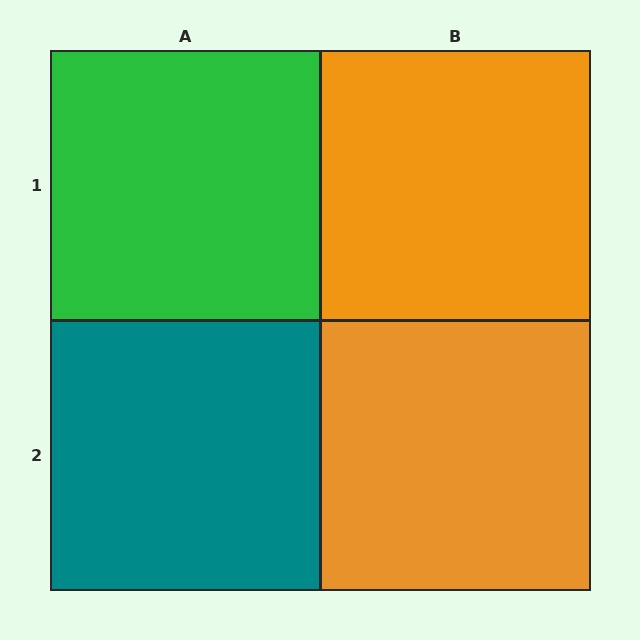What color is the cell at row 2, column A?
Teal.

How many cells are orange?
2 cells are orange.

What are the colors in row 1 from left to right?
Green, orange.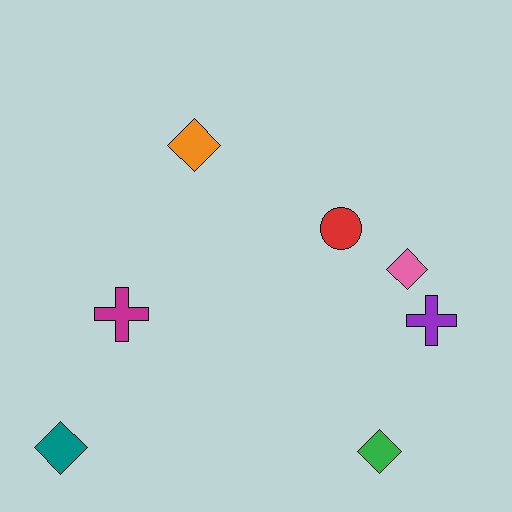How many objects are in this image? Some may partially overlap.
There are 7 objects.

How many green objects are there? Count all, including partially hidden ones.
There is 1 green object.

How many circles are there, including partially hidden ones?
There is 1 circle.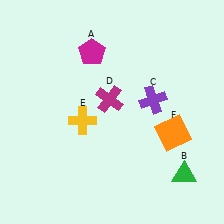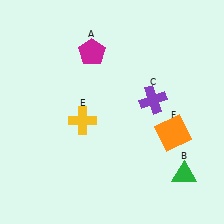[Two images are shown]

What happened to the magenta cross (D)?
The magenta cross (D) was removed in Image 2. It was in the top-left area of Image 1.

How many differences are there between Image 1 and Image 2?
There is 1 difference between the two images.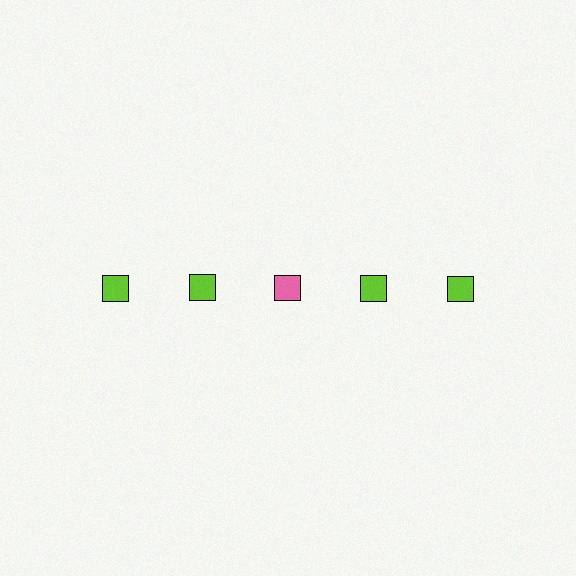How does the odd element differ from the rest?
It has a different color: pink instead of lime.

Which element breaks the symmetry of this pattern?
The pink square in the top row, center column breaks the symmetry. All other shapes are lime squares.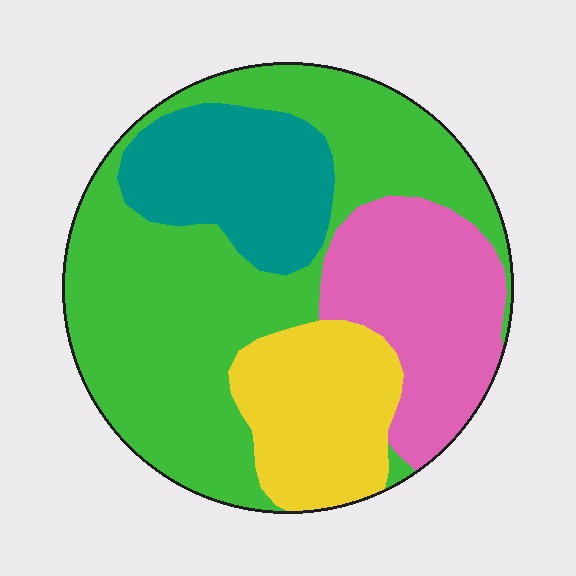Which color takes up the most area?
Green, at roughly 45%.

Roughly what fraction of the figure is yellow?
Yellow covers around 15% of the figure.